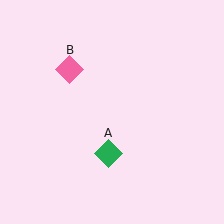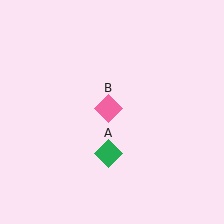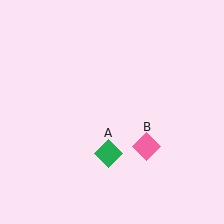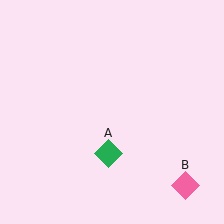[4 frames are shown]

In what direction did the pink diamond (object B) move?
The pink diamond (object B) moved down and to the right.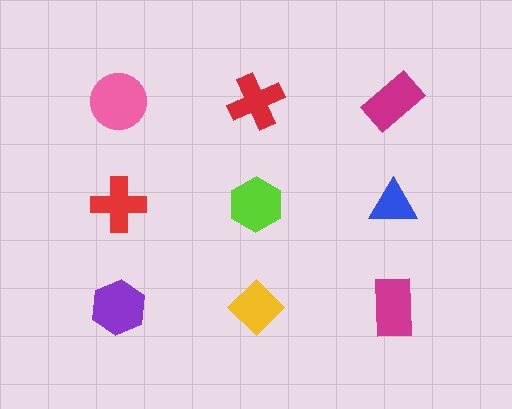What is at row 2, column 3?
A blue triangle.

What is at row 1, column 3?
A magenta rectangle.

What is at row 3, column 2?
A yellow diamond.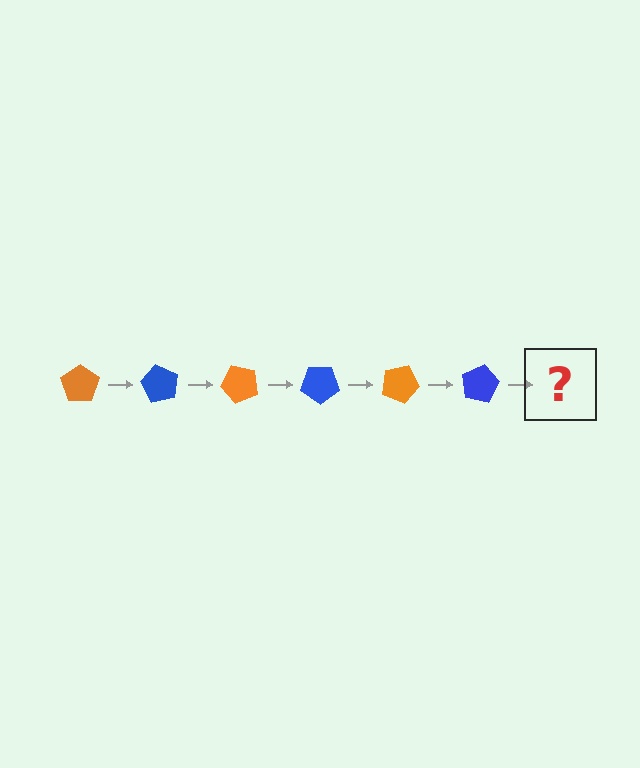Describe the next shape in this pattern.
It should be an orange pentagon, rotated 360 degrees from the start.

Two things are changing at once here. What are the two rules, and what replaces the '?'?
The two rules are that it rotates 60 degrees each step and the color cycles through orange and blue. The '?' should be an orange pentagon, rotated 360 degrees from the start.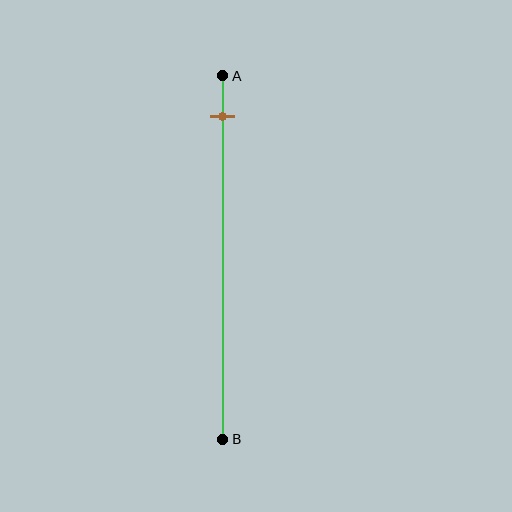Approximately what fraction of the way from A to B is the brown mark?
The brown mark is approximately 10% of the way from A to B.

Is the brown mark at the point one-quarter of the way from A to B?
No, the mark is at about 10% from A, not at the 25% one-quarter point.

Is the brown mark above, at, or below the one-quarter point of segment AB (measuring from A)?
The brown mark is above the one-quarter point of segment AB.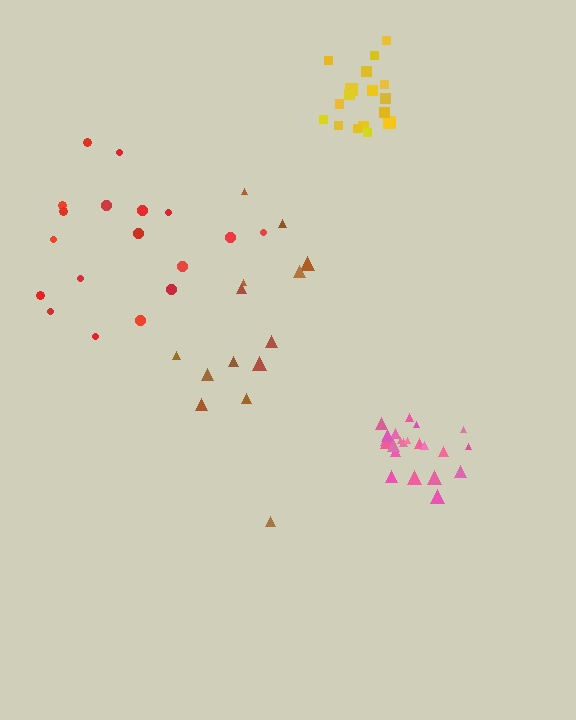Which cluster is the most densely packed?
Pink.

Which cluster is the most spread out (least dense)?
Brown.